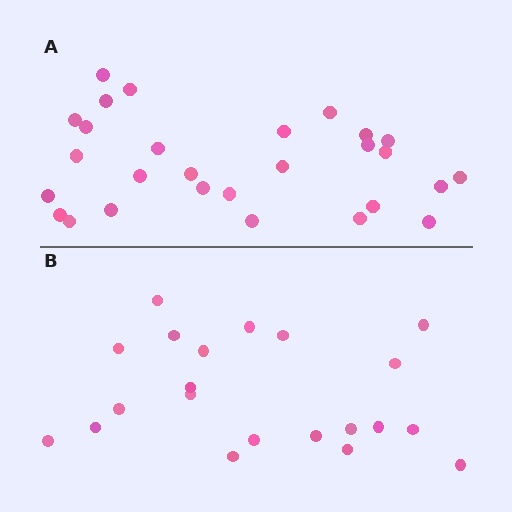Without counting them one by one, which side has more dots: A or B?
Region A (the top region) has more dots.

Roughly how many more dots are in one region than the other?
Region A has roughly 8 or so more dots than region B.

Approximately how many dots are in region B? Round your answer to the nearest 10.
About 20 dots. (The exact count is 21, which rounds to 20.)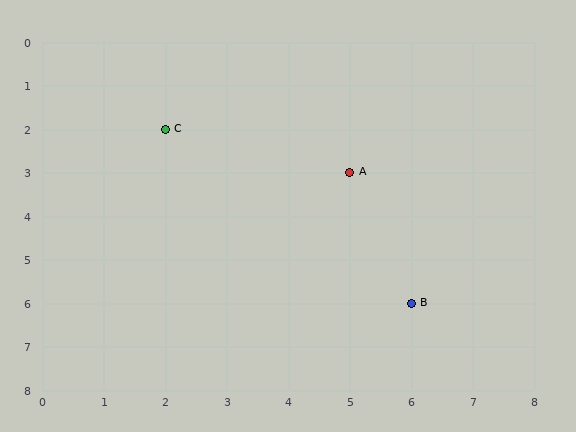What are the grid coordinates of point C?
Point C is at grid coordinates (2, 2).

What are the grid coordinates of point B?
Point B is at grid coordinates (6, 6).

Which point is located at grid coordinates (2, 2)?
Point C is at (2, 2).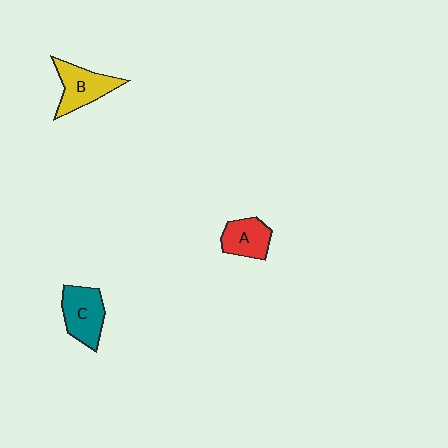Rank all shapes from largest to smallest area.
From largest to smallest: C (teal), B (yellow), A (red).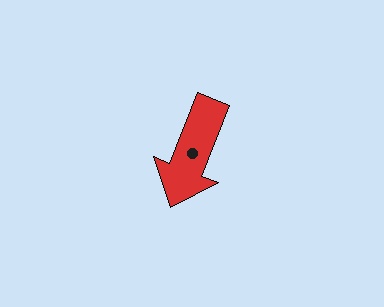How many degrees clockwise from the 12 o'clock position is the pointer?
Approximately 201 degrees.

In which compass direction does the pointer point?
South.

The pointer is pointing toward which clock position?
Roughly 7 o'clock.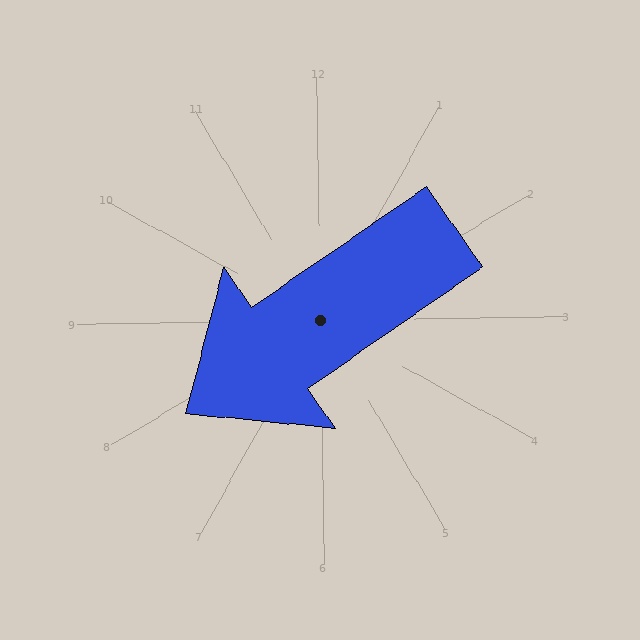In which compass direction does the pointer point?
Southwest.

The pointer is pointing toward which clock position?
Roughly 8 o'clock.